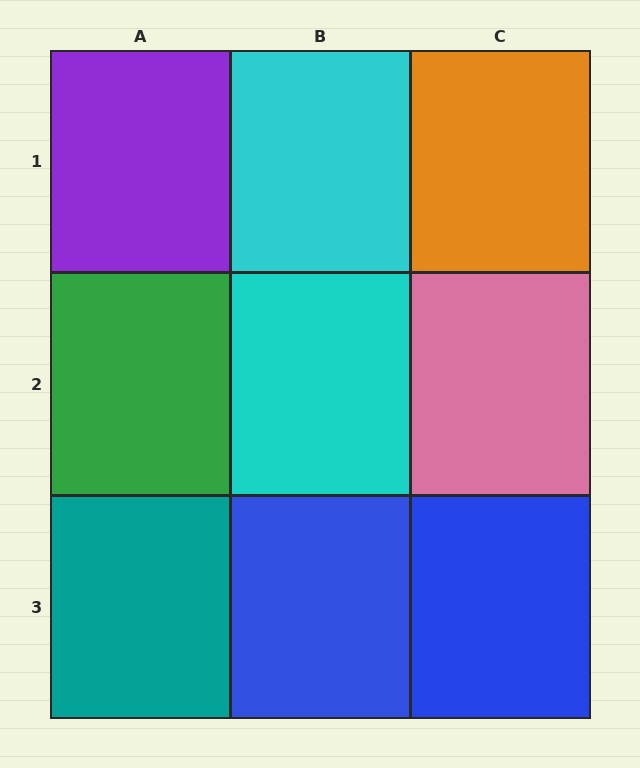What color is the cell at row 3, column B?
Blue.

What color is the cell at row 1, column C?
Orange.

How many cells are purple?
1 cell is purple.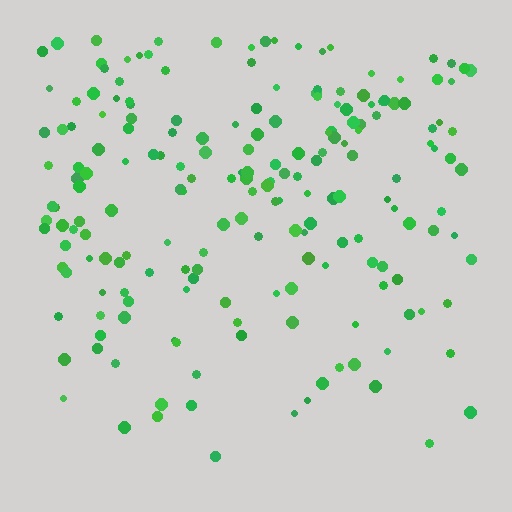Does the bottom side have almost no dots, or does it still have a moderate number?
Still a moderate number, just noticeably fewer than the top.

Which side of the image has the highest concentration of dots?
The top.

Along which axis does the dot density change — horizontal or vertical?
Vertical.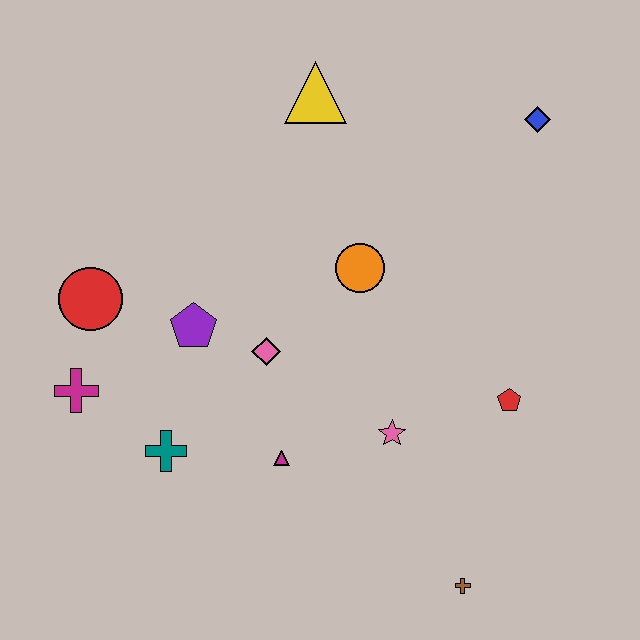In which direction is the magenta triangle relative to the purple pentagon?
The magenta triangle is below the purple pentagon.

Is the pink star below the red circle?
Yes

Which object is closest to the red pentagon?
The pink star is closest to the red pentagon.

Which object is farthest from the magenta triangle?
The blue diamond is farthest from the magenta triangle.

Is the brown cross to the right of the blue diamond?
No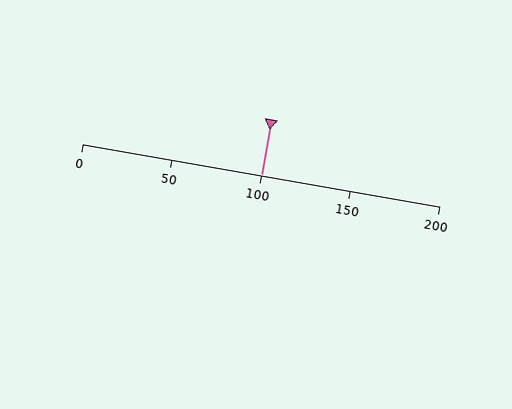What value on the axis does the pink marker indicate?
The marker indicates approximately 100.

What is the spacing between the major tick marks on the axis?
The major ticks are spaced 50 apart.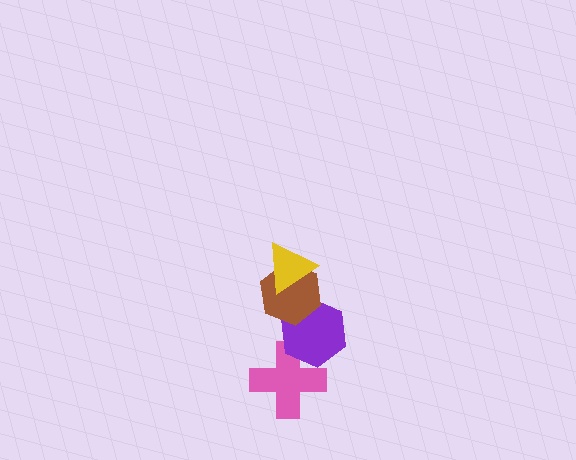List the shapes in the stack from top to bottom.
From top to bottom: the yellow triangle, the brown hexagon, the purple hexagon, the pink cross.